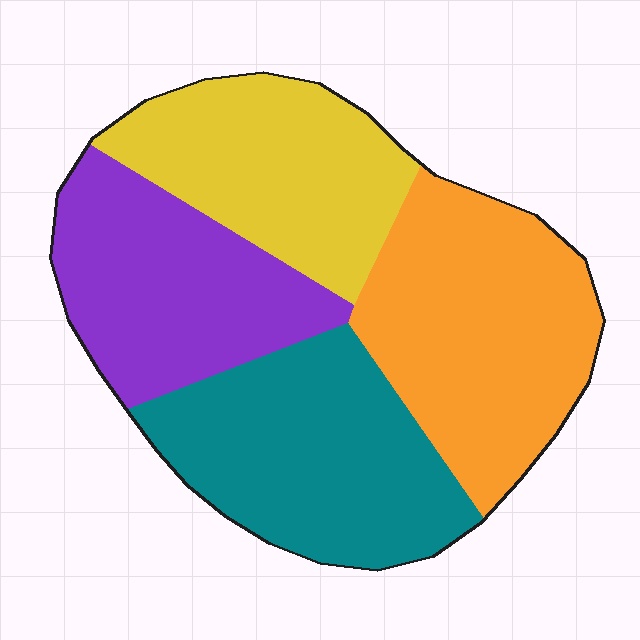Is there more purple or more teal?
Teal.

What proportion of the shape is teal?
Teal takes up between a sixth and a third of the shape.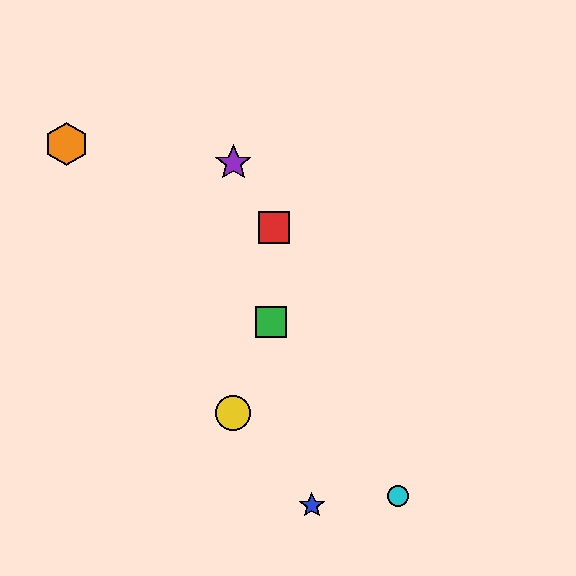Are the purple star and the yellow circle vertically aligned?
Yes, both are at x≈233.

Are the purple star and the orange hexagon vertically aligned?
No, the purple star is at x≈233 and the orange hexagon is at x≈67.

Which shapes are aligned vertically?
The yellow circle, the purple star are aligned vertically.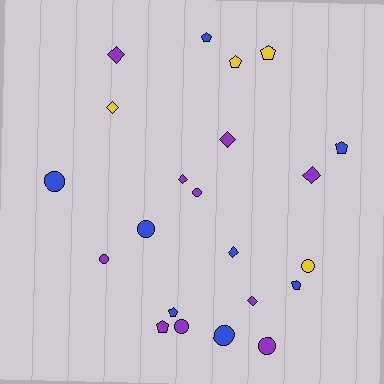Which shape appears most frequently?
Circle, with 8 objects.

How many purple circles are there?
There are 4 purple circles.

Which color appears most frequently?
Purple, with 10 objects.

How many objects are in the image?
There are 22 objects.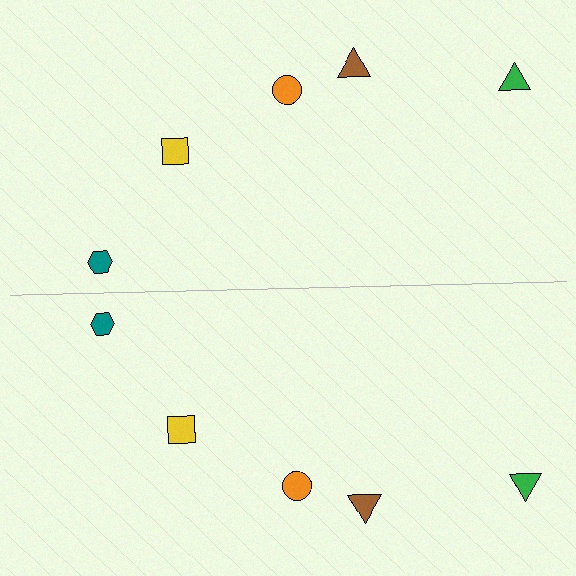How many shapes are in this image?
There are 10 shapes in this image.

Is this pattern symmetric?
Yes, this pattern has bilateral (reflection) symmetry.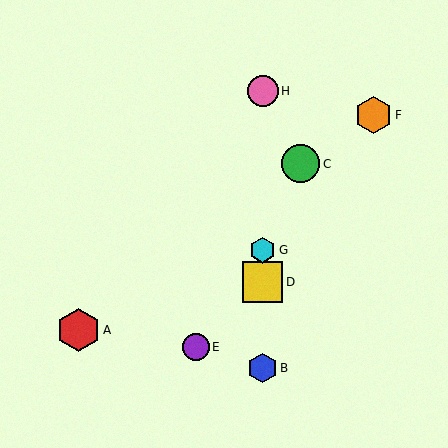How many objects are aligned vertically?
4 objects (B, D, G, H) are aligned vertically.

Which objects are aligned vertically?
Objects B, D, G, H are aligned vertically.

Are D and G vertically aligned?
Yes, both are at x≈263.